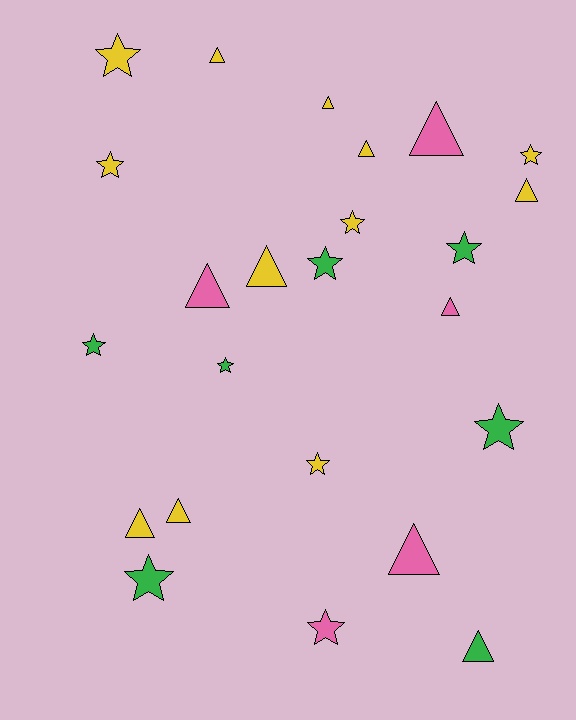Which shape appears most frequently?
Triangle, with 12 objects.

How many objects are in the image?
There are 24 objects.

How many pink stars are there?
There is 1 pink star.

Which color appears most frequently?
Yellow, with 12 objects.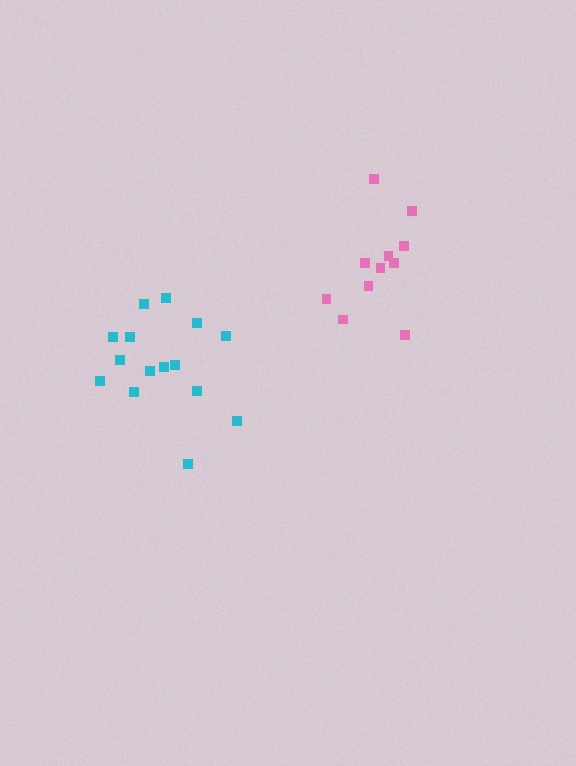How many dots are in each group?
Group 1: 15 dots, Group 2: 11 dots (26 total).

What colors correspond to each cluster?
The clusters are colored: cyan, pink.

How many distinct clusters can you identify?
There are 2 distinct clusters.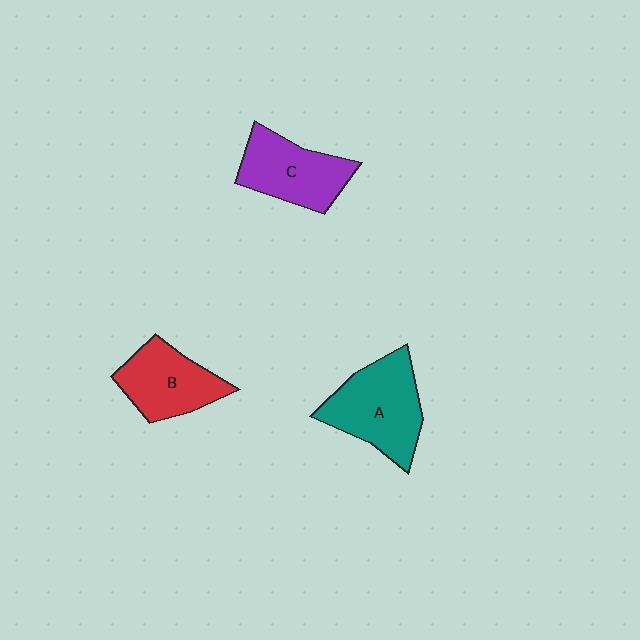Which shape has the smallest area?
Shape B (red).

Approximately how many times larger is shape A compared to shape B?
Approximately 1.3 times.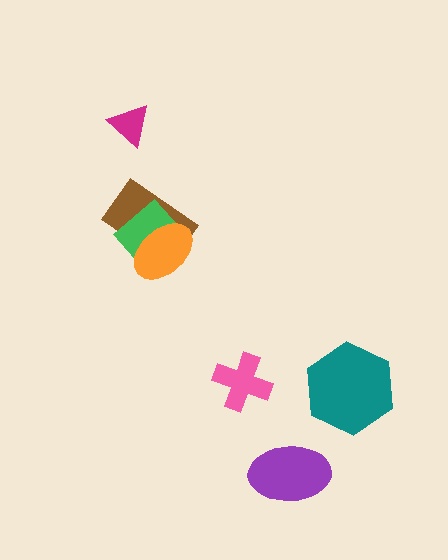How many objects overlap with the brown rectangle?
2 objects overlap with the brown rectangle.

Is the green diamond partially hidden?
Yes, it is partially covered by another shape.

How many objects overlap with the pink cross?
0 objects overlap with the pink cross.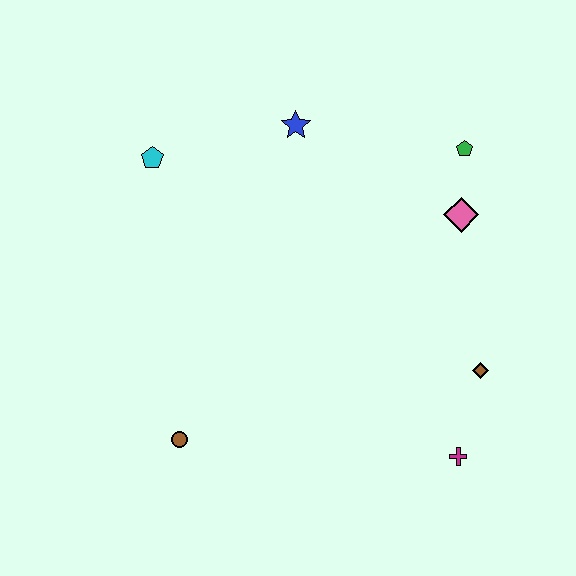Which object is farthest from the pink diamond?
The brown circle is farthest from the pink diamond.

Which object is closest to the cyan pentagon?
The blue star is closest to the cyan pentagon.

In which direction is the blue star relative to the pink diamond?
The blue star is to the left of the pink diamond.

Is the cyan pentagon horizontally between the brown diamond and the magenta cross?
No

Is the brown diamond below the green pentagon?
Yes